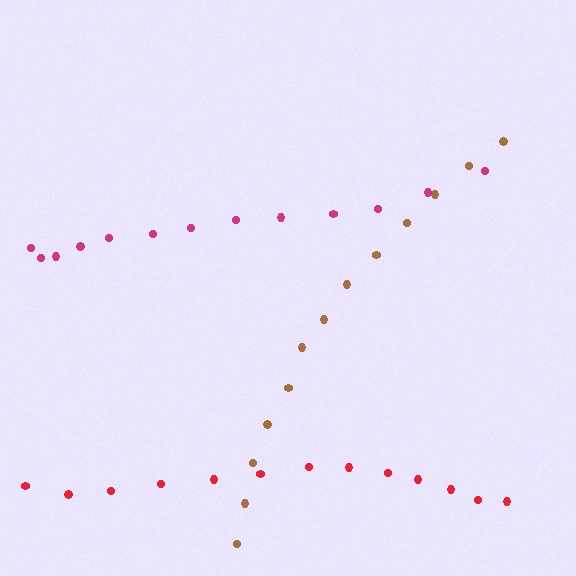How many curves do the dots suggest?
There are 3 distinct paths.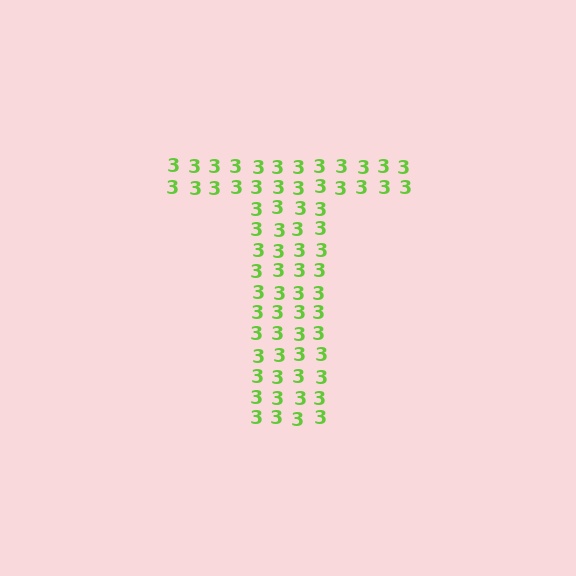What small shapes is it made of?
It is made of small digit 3's.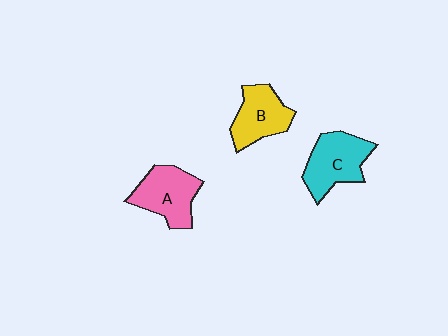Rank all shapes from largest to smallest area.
From largest to smallest: C (cyan), A (pink), B (yellow).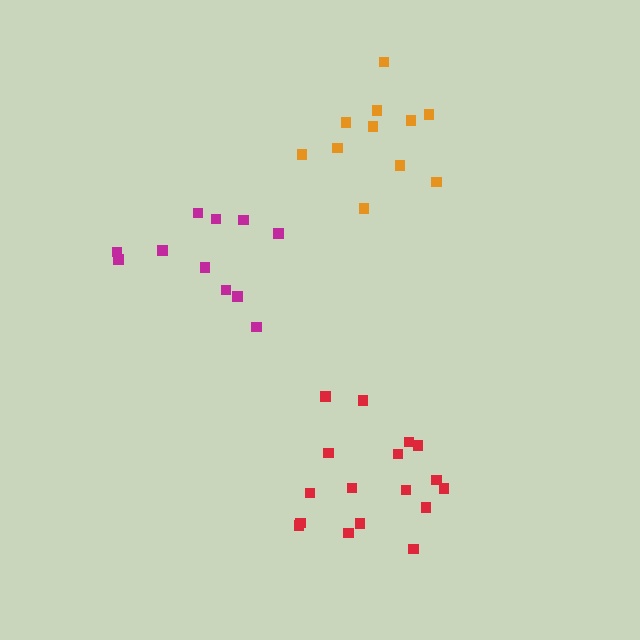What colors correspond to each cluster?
The clusters are colored: orange, magenta, red.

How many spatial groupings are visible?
There are 3 spatial groupings.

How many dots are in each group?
Group 1: 11 dots, Group 2: 11 dots, Group 3: 17 dots (39 total).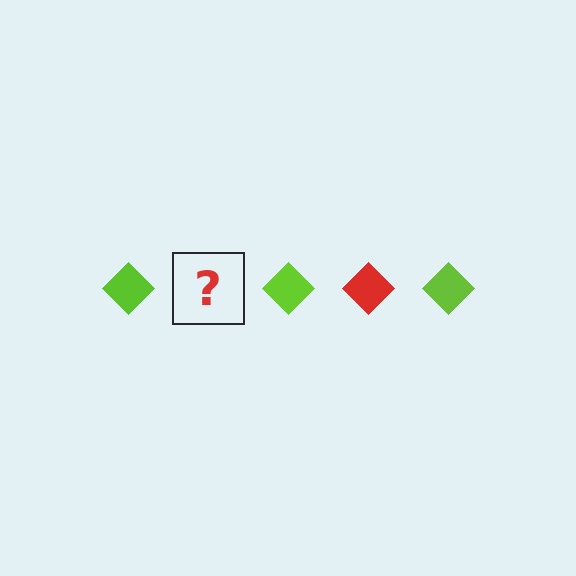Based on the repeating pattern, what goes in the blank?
The blank should be a red diamond.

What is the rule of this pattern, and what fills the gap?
The rule is that the pattern cycles through lime, red diamonds. The gap should be filled with a red diamond.